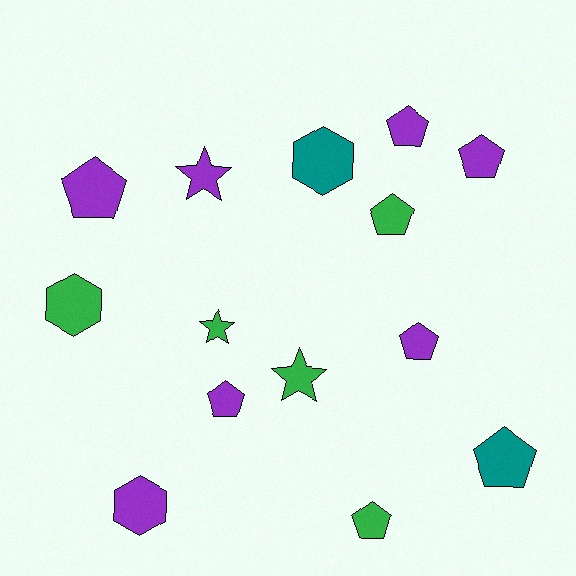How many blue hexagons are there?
There are no blue hexagons.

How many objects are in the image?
There are 14 objects.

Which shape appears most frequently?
Pentagon, with 8 objects.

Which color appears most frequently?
Purple, with 7 objects.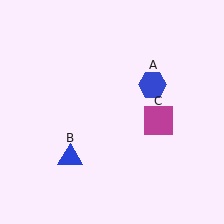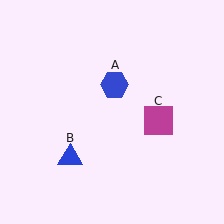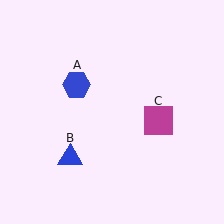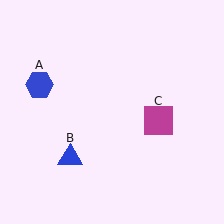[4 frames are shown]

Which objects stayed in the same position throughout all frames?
Blue triangle (object B) and magenta square (object C) remained stationary.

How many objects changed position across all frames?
1 object changed position: blue hexagon (object A).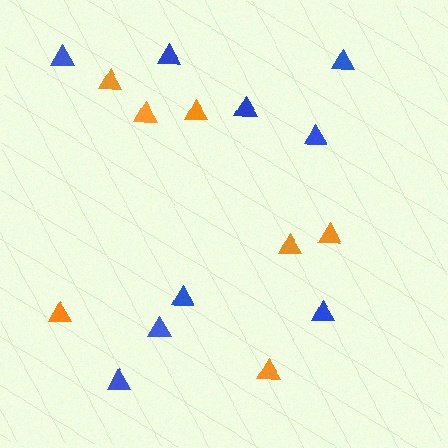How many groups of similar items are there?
There are 2 groups: one group of orange triangles (7) and one group of blue triangles (9).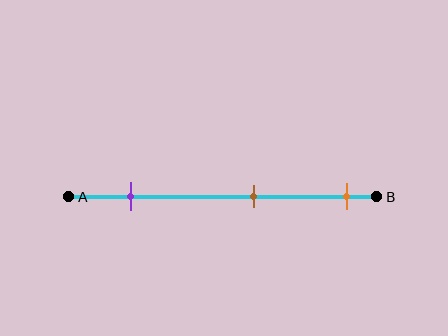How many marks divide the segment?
There are 3 marks dividing the segment.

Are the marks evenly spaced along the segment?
Yes, the marks are approximately evenly spaced.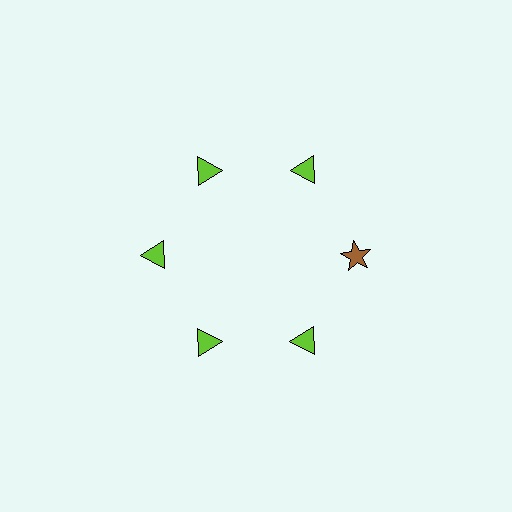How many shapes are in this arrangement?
There are 6 shapes arranged in a ring pattern.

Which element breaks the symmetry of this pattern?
The brown star at roughly the 3 o'clock position breaks the symmetry. All other shapes are lime triangles.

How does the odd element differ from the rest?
It differs in both color (brown instead of lime) and shape (star instead of triangle).